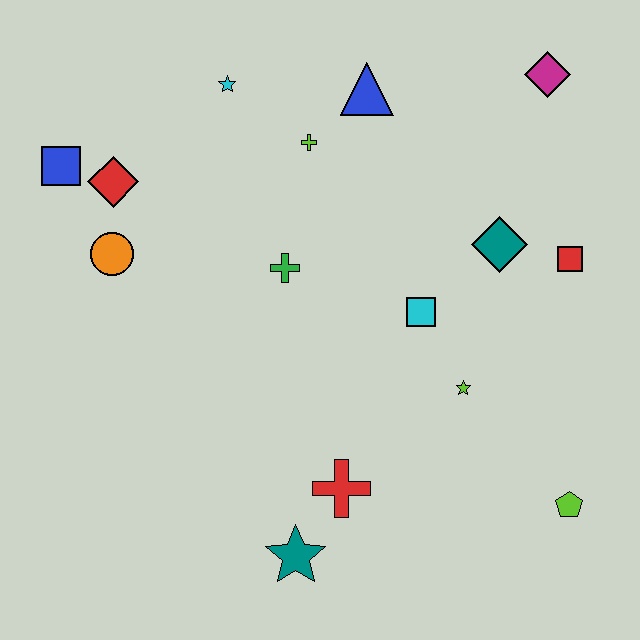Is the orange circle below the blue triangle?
Yes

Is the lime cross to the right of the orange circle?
Yes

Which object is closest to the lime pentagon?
The lime star is closest to the lime pentagon.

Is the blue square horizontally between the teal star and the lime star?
No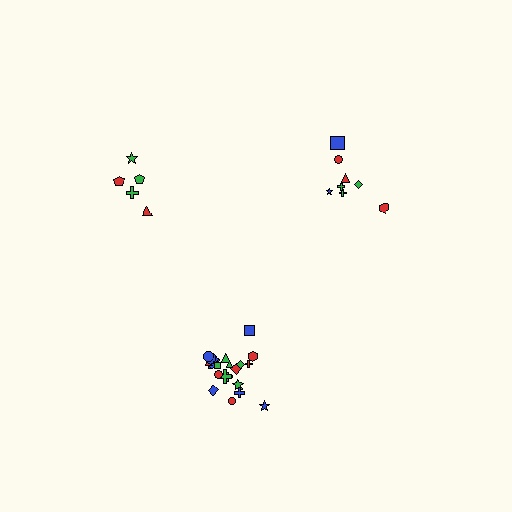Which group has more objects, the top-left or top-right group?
The top-right group.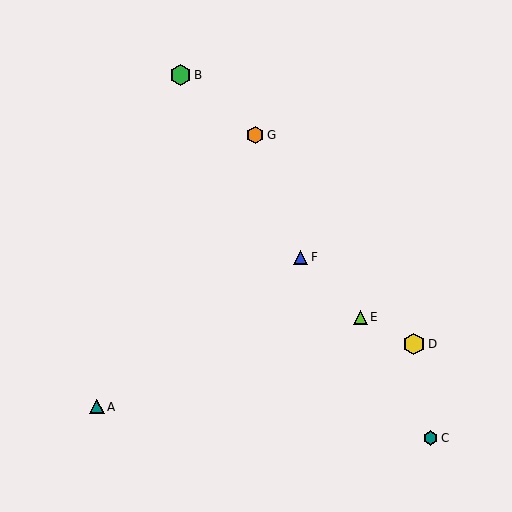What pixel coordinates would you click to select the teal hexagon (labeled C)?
Click at (430, 438) to select the teal hexagon C.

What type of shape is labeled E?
Shape E is a lime triangle.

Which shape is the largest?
The yellow hexagon (labeled D) is the largest.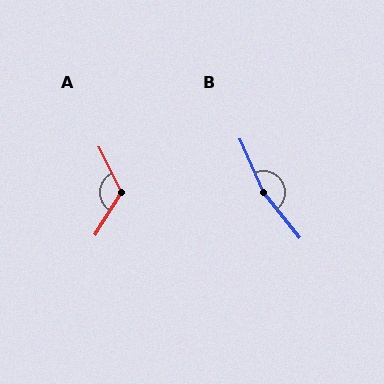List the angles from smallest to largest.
A (121°), B (166°).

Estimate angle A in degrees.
Approximately 121 degrees.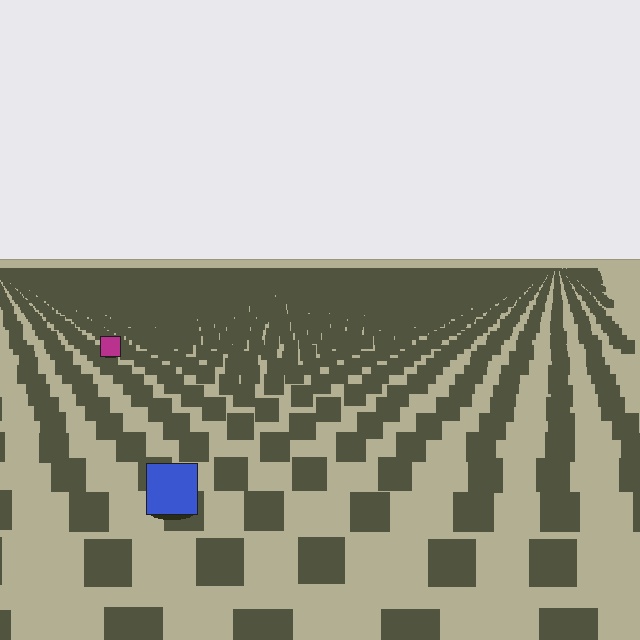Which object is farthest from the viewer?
The magenta square is farthest from the viewer. It appears smaller and the ground texture around it is denser.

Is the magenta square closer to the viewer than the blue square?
No. The blue square is closer — you can tell from the texture gradient: the ground texture is coarser near it.